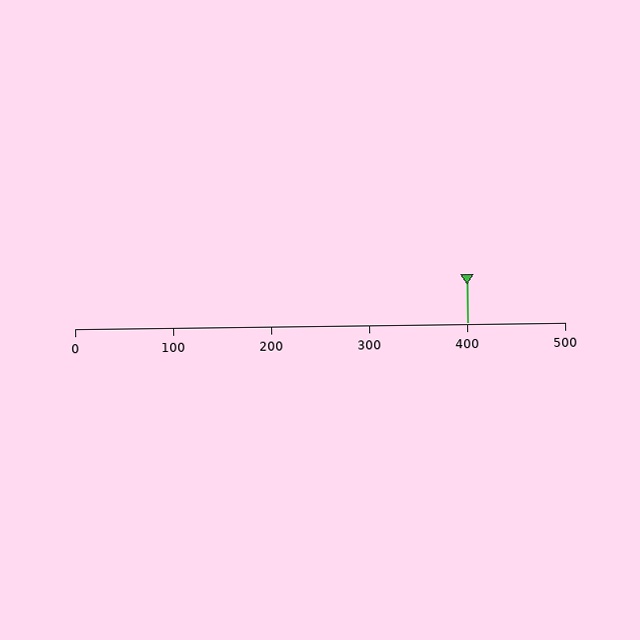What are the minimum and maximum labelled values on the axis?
The axis runs from 0 to 500.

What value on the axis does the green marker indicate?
The marker indicates approximately 400.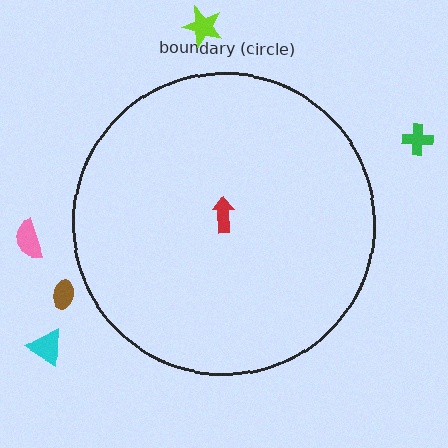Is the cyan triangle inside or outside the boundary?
Outside.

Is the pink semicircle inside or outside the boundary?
Outside.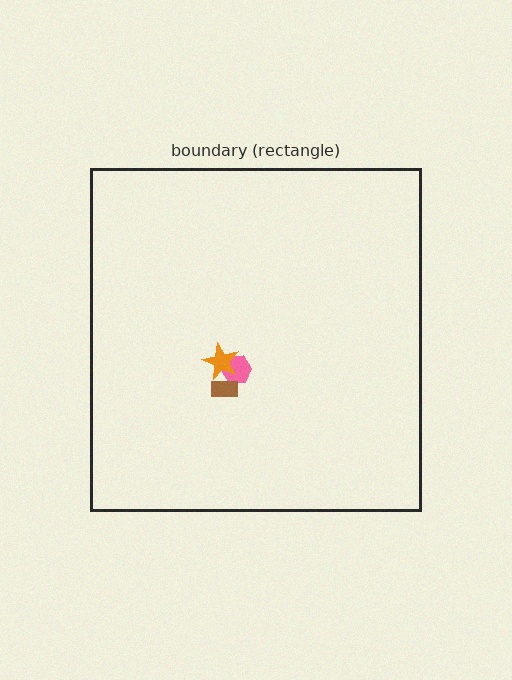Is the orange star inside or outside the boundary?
Inside.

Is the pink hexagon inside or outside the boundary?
Inside.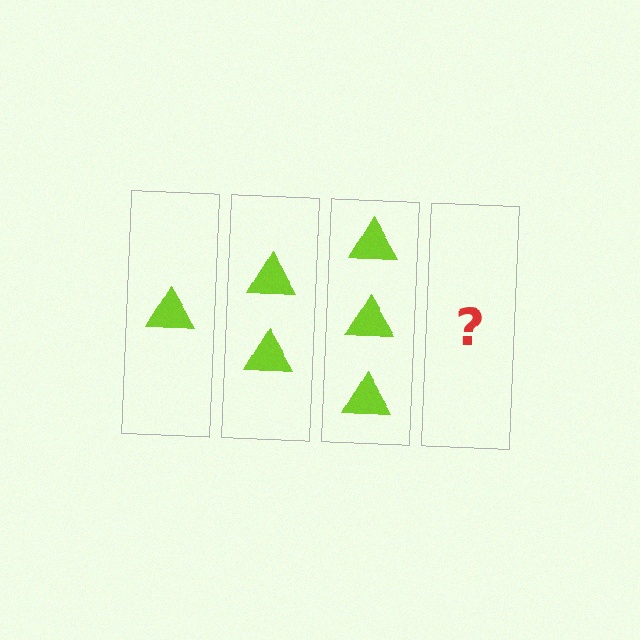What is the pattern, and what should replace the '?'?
The pattern is that each step adds one more triangle. The '?' should be 4 triangles.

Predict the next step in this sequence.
The next step is 4 triangles.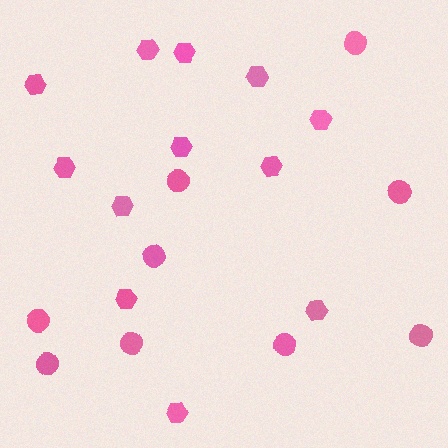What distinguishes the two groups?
There are 2 groups: one group of circles (9) and one group of hexagons (12).